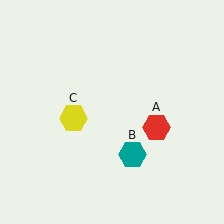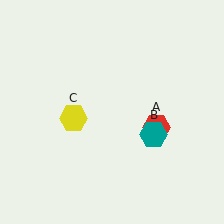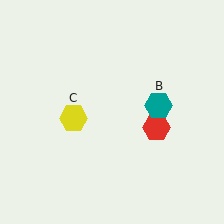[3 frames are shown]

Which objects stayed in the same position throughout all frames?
Red hexagon (object A) and yellow hexagon (object C) remained stationary.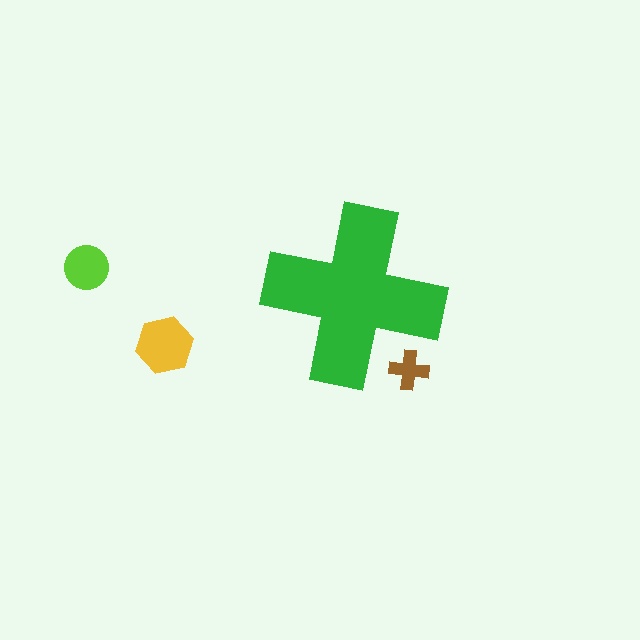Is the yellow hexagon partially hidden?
No, the yellow hexagon is fully visible.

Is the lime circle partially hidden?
No, the lime circle is fully visible.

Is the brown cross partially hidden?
Yes, the brown cross is partially hidden behind the green cross.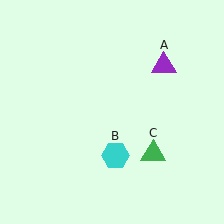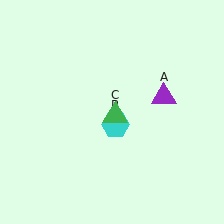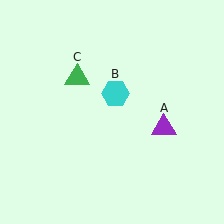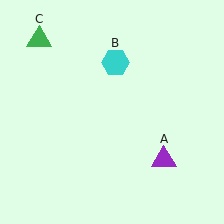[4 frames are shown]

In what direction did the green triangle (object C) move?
The green triangle (object C) moved up and to the left.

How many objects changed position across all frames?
3 objects changed position: purple triangle (object A), cyan hexagon (object B), green triangle (object C).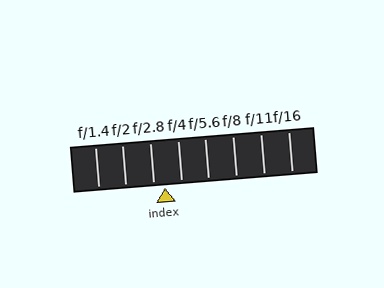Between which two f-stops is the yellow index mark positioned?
The index mark is between f/2.8 and f/4.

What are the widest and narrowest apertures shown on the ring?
The widest aperture shown is f/1.4 and the narrowest is f/16.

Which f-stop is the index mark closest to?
The index mark is closest to f/2.8.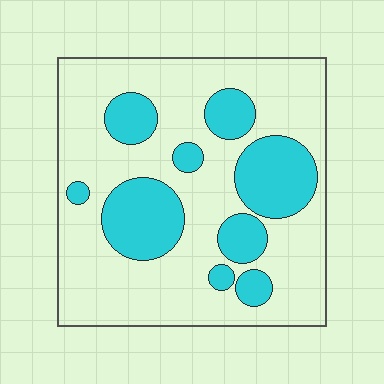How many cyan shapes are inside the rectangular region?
9.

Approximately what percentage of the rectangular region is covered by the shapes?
Approximately 30%.